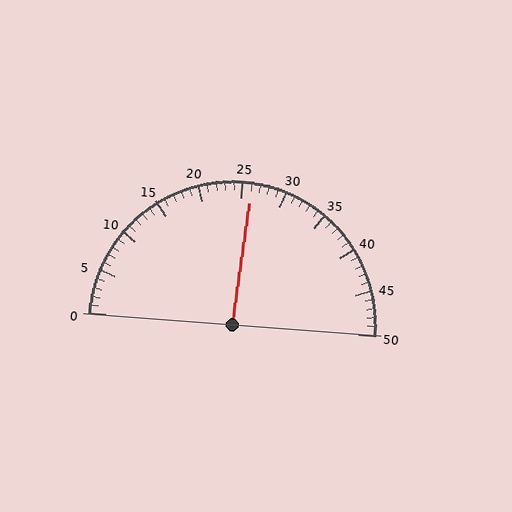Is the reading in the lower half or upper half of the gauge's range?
The reading is in the upper half of the range (0 to 50).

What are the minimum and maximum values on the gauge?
The gauge ranges from 0 to 50.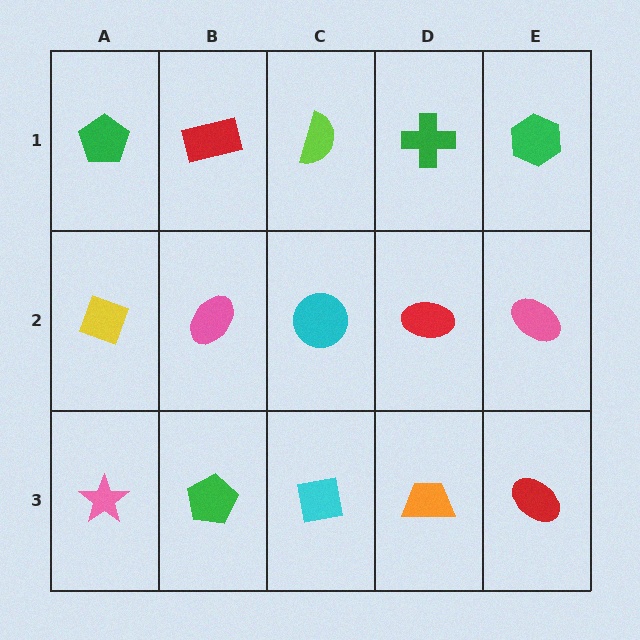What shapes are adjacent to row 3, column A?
A yellow diamond (row 2, column A), a green pentagon (row 3, column B).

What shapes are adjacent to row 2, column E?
A green hexagon (row 1, column E), a red ellipse (row 3, column E), a red ellipse (row 2, column D).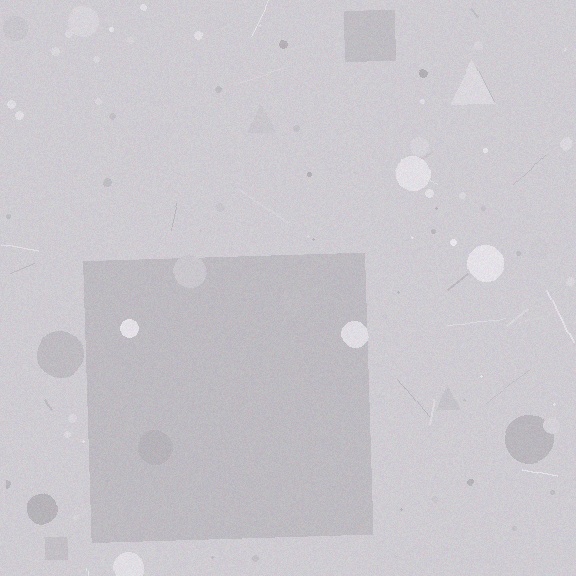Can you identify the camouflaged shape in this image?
The camouflaged shape is a square.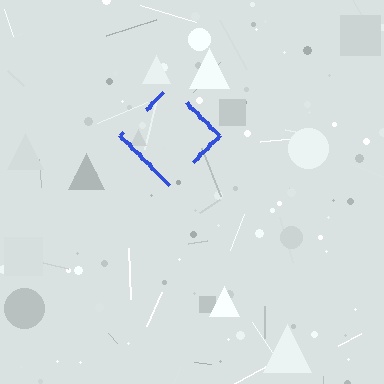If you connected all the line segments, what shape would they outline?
They would outline a diamond.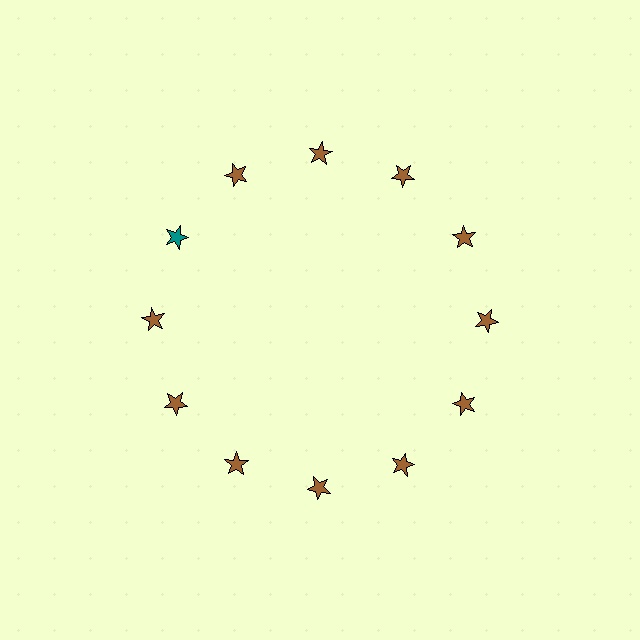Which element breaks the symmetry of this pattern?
The teal star at roughly the 10 o'clock position breaks the symmetry. All other shapes are brown stars.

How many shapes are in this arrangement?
There are 12 shapes arranged in a ring pattern.